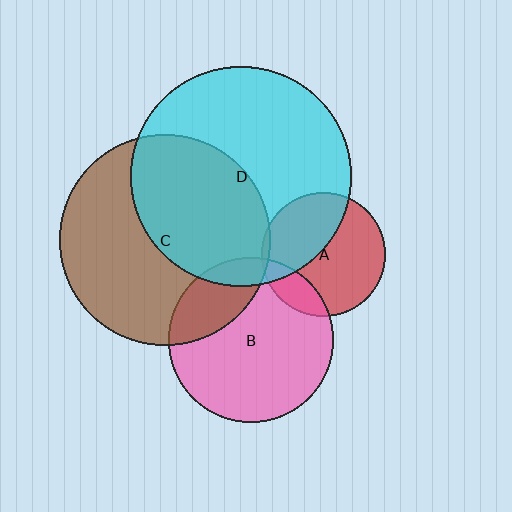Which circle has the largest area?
Circle D (cyan).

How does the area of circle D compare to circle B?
Approximately 1.8 times.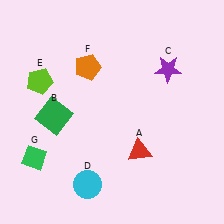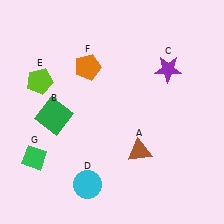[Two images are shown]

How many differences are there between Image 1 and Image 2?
There is 1 difference between the two images.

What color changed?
The triangle (A) changed from red in Image 1 to brown in Image 2.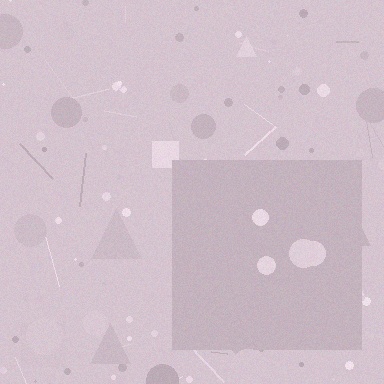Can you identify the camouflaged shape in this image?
The camouflaged shape is a square.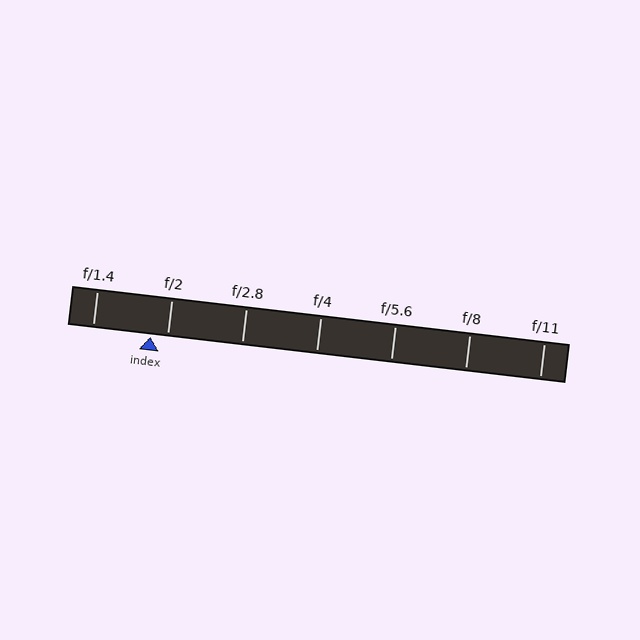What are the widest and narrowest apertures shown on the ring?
The widest aperture shown is f/1.4 and the narrowest is f/11.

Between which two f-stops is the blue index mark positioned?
The index mark is between f/1.4 and f/2.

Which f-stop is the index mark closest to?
The index mark is closest to f/2.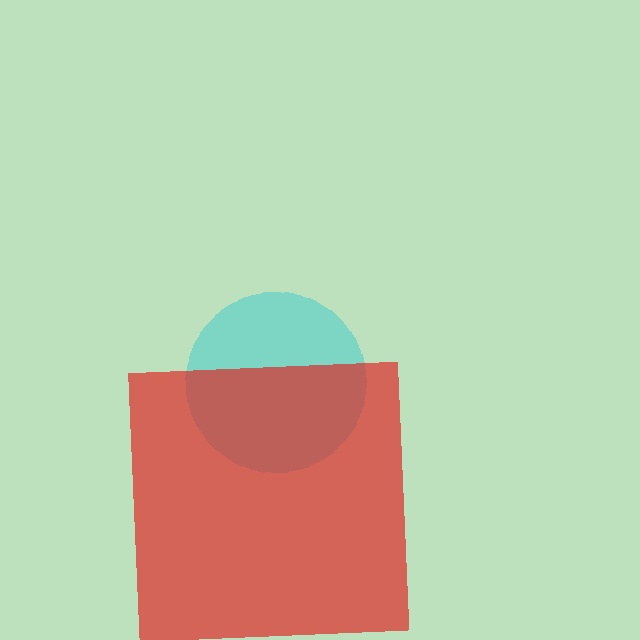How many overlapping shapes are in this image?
There are 2 overlapping shapes in the image.